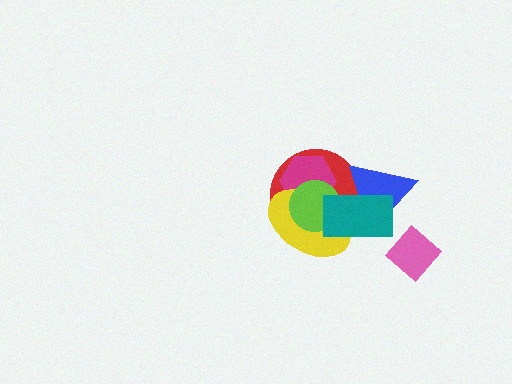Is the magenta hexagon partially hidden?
Yes, it is partially covered by another shape.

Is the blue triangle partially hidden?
Yes, it is partially covered by another shape.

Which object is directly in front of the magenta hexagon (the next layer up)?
The yellow ellipse is directly in front of the magenta hexagon.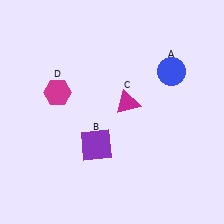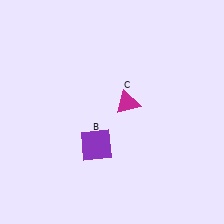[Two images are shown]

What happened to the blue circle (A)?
The blue circle (A) was removed in Image 2. It was in the top-right area of Image 1.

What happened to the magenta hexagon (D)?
The magenta hexagon (D) was removed in Image 2. It was in the top-left area of Image 1.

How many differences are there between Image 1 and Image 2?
There are 2 differences between the two images.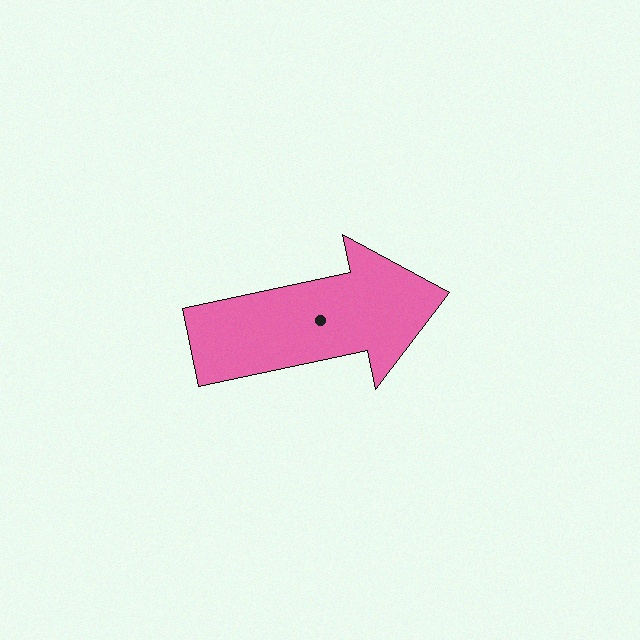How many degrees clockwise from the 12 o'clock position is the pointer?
Approximately 78 degrees.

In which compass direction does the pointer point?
East.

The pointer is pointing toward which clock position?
Roughly 3 o'clock.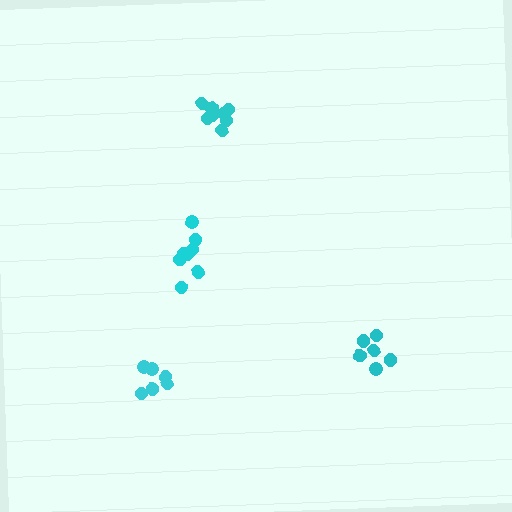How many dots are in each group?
Group 1: 6 dots, Group 2: 6 dots, Group 3: 8 dots, Group 4: 8 dots (28 total).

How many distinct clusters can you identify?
There are 4 distinct clusters.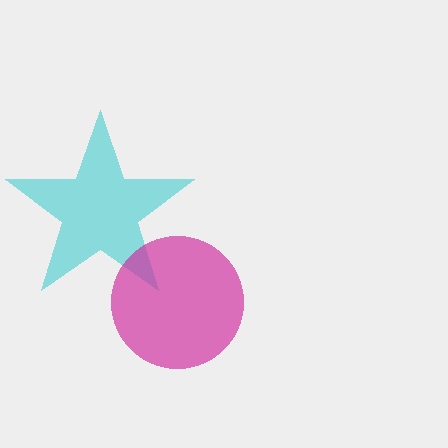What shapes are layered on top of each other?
The layered shapes are: a cyan star, a magenta circle.